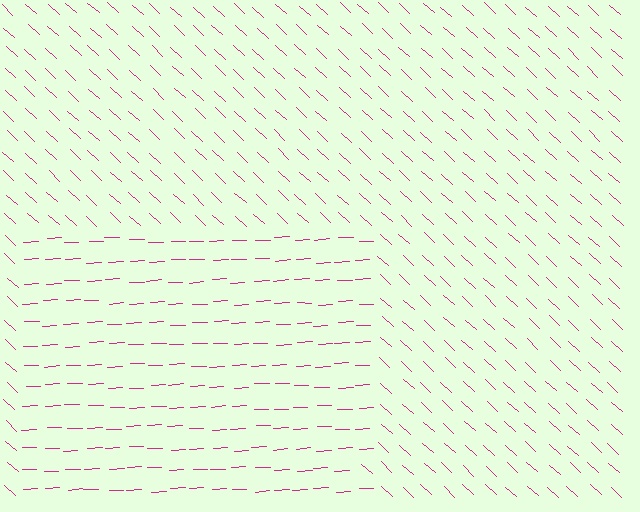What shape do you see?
I see a rectangle.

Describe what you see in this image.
The image is filled with small magenta line segments. A rectangle region in the image has lines oriented differently from the surrounding lines, creating a visible texture boundary.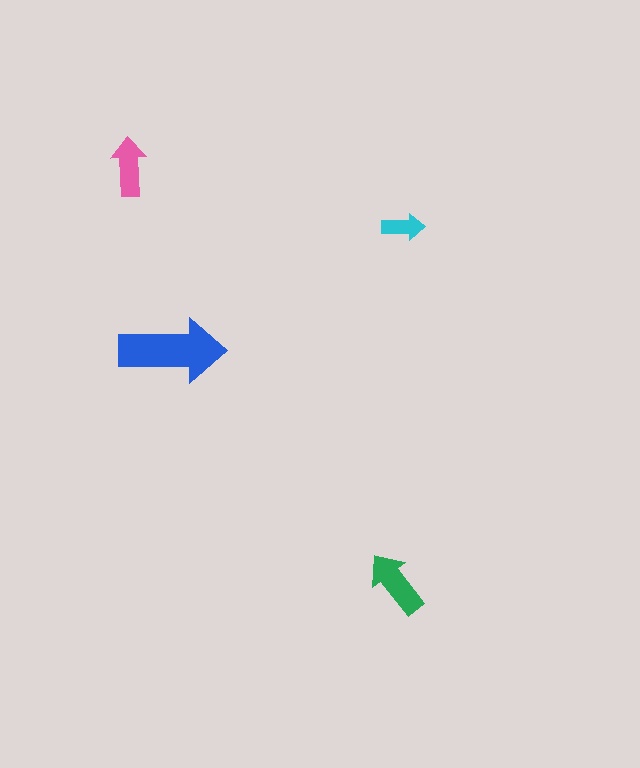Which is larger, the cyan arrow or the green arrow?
The green one.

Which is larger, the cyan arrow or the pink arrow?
The pink one.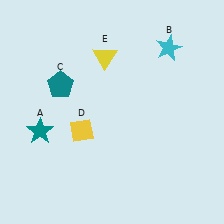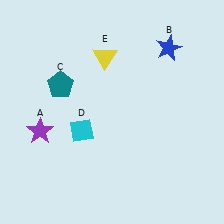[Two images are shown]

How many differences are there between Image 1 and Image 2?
There are 3 differences between the two images.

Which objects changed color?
A changed from teal to purple. B changed from cyan to blue. D changed from yellow to cyan.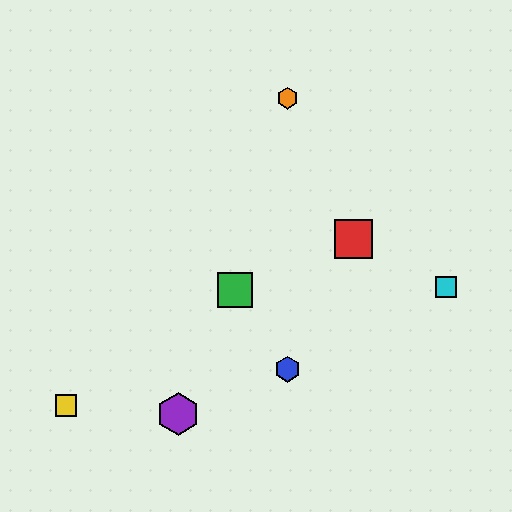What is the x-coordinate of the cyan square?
The cyan square is at x≈446.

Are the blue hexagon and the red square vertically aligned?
No, the blue hexagon is at x≈288 and the red square is at x≈353.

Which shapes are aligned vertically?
The blue hexagon, the orange hexagon are aligned vertically.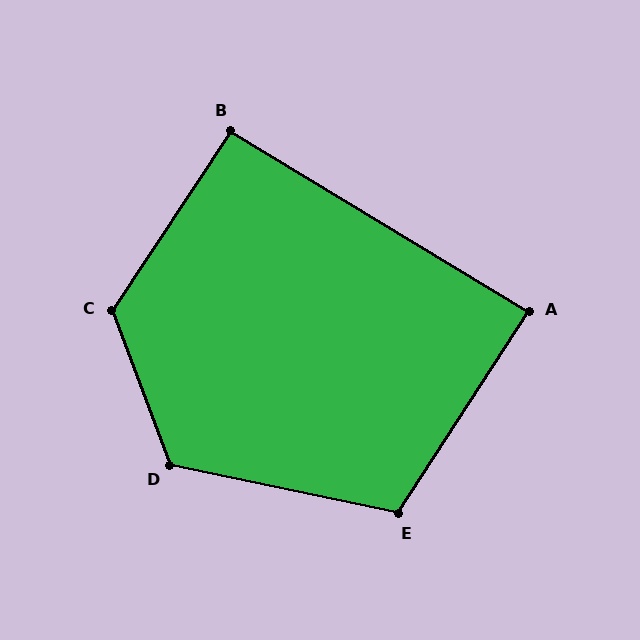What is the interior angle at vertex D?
Approximately 123 degrees (obtuse).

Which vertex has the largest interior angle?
C, at approximately 126 degrees.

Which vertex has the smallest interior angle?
A, at approximately 88 degrees.